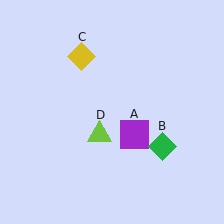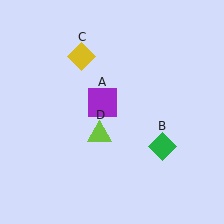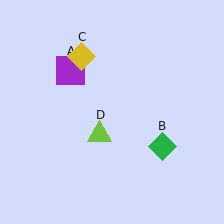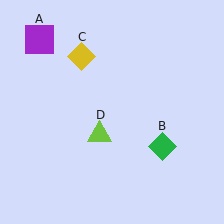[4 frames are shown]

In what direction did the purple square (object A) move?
The purple square (object A) moved up and to the left.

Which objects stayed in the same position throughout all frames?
Green diamond (object B) and yellow diamond (object C) and lime triangle (object D) remained stationary.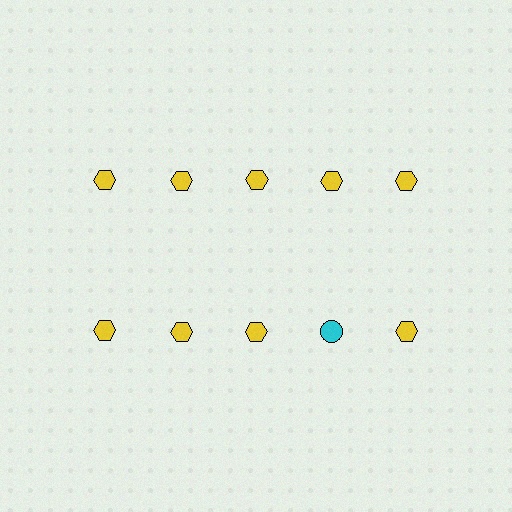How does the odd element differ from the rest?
It differs in both color (cyan instead of yellow) and shape (circle instead of hexagon).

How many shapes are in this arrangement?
There are 10 shapes arranged in a grid pattern.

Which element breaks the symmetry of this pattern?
The cyan circle in the second row, second from right column breaks the symmetry. All other shapes are yellow hexagons.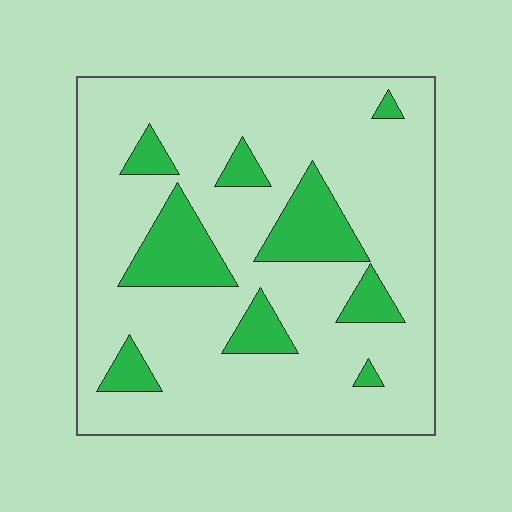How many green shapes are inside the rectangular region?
9.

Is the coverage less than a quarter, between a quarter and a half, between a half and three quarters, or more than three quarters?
Less than a quarter.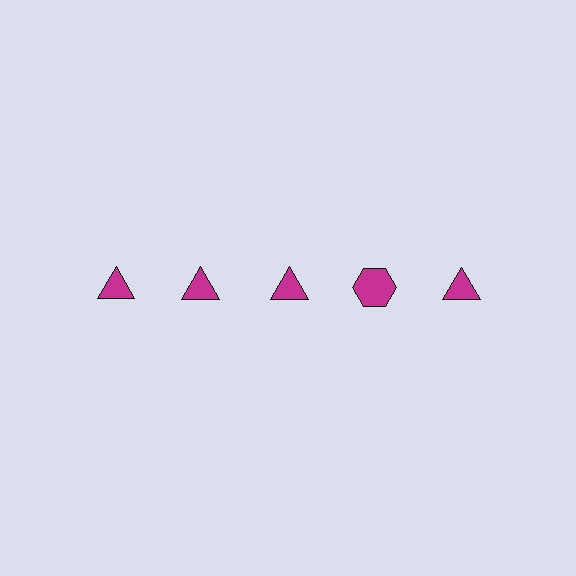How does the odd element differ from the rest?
It has a different shape: hexagon instead of triangle.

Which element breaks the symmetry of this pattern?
The magenta hexagon in the top row, second from right column breaks the symmetry. All other shapes are magenta triangles.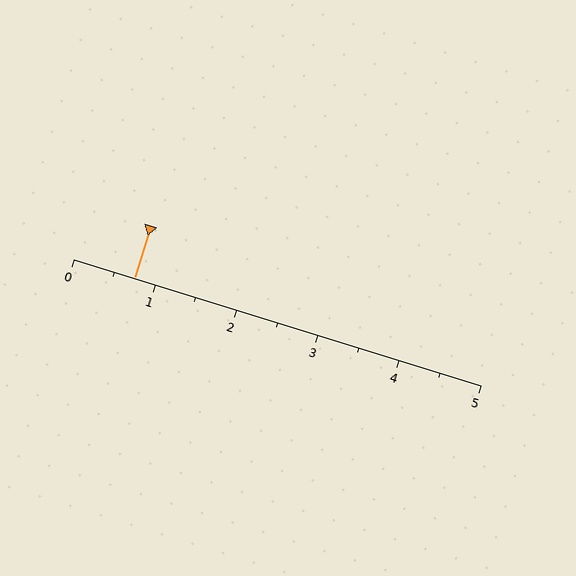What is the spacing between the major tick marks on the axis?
The major ticks are spaced 1 apart.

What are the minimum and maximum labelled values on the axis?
The axis runs from 0 to 5.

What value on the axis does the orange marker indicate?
The marker indicates approximately 0.8.